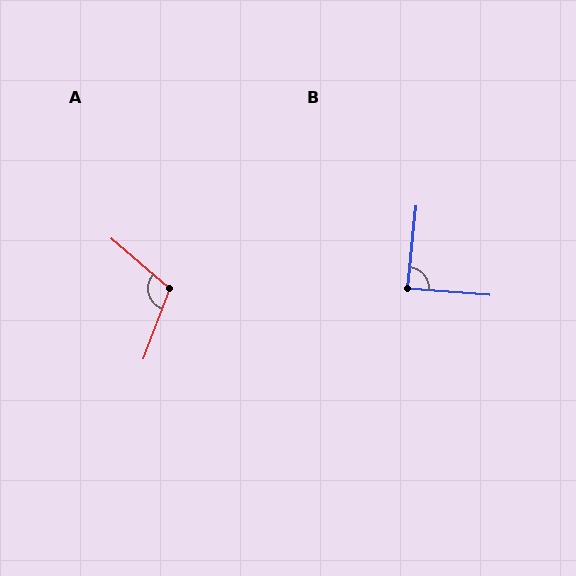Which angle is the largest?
A, at approximately 110 degrees.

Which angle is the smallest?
B, at approximately 88 degrees.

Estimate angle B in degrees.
Approximately 88 degrees.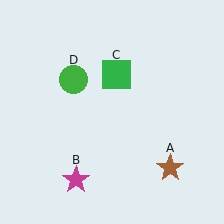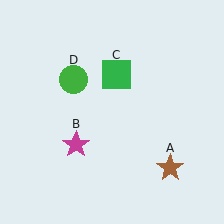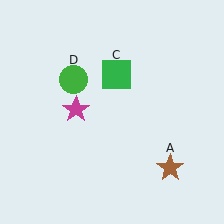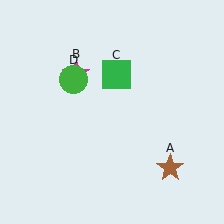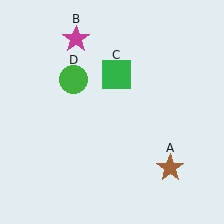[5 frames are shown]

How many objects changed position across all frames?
1 object changed position: magenta star (object B).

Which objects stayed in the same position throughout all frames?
Brown star (object A) and green square (object C) and green circle (object D) remained stationary.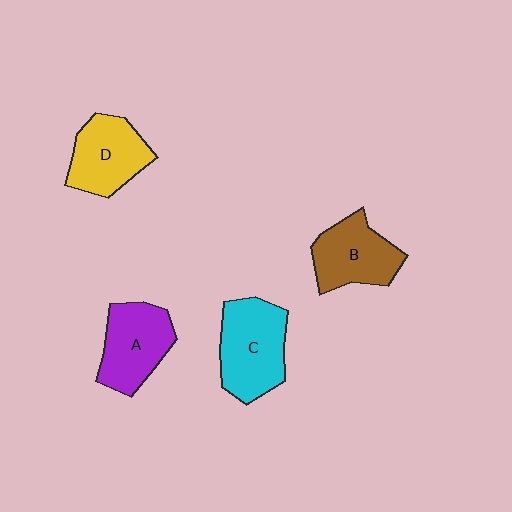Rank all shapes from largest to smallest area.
From largest to smallest: C (cyan), A (purple), B (brown), D (yellow).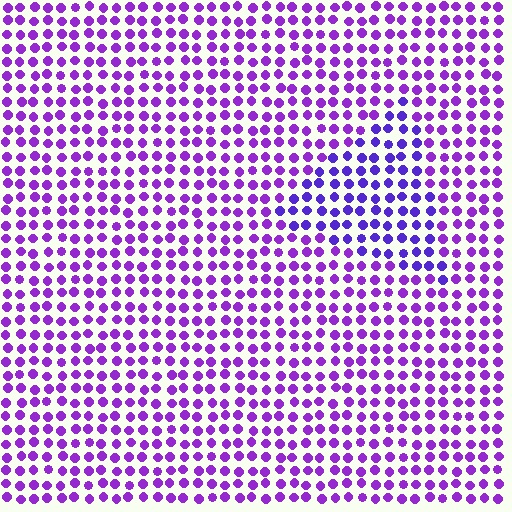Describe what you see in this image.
The image is filled with small purple elements in a uniform arrangement. A triangle-shaped region is visible where the elements are tinted to a slightly different hue, forming a subtle color boundary.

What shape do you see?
I see a triangle.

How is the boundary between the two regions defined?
The boundary is defined purely by a slight shift in hue (about 24 degrees). Spacing, size, and orientation are identical on both sides.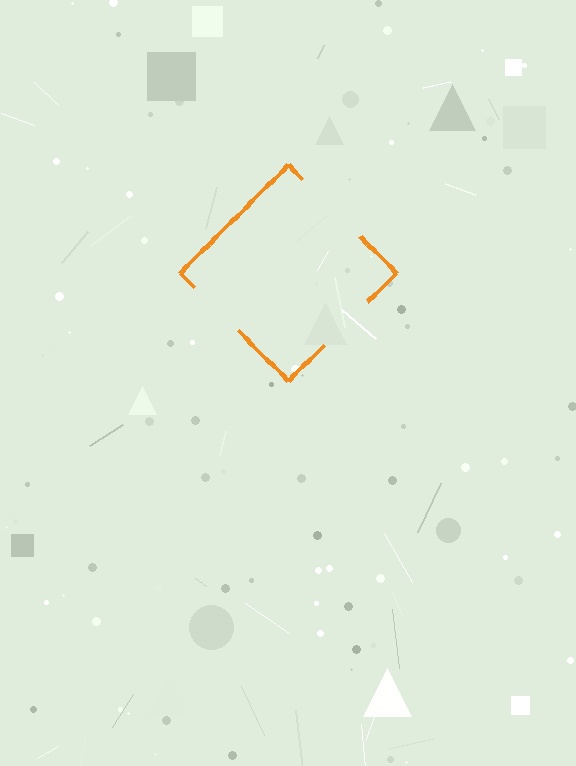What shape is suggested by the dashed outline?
The dashed outline suggests a diamond.